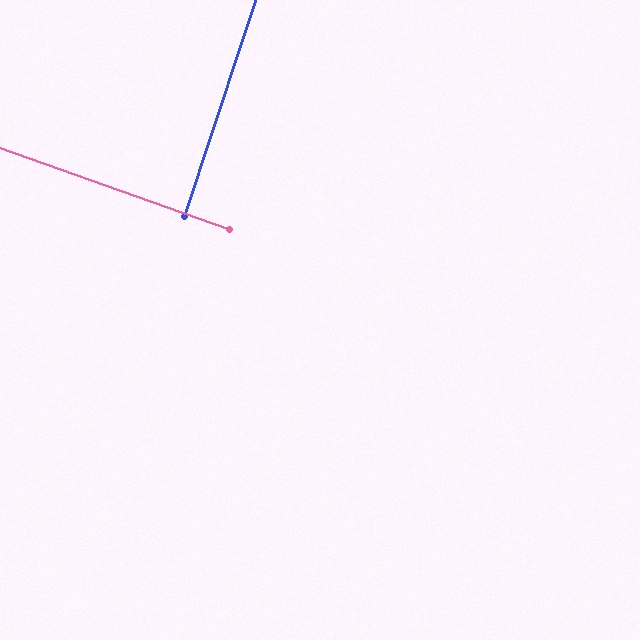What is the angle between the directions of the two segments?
Approximately 89 degrees.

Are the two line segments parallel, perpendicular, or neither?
Perpendicular — they meet at approximately 89°.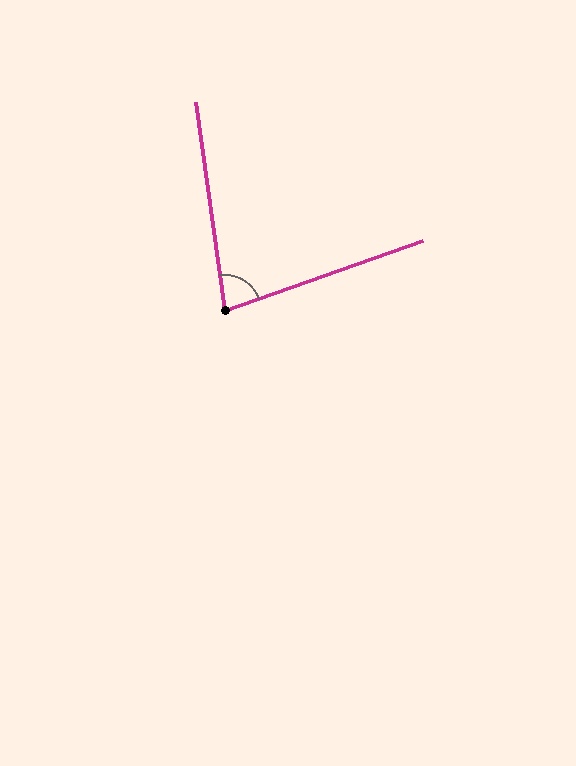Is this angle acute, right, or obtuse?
It is acute.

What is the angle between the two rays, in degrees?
Approximately 78 degrees.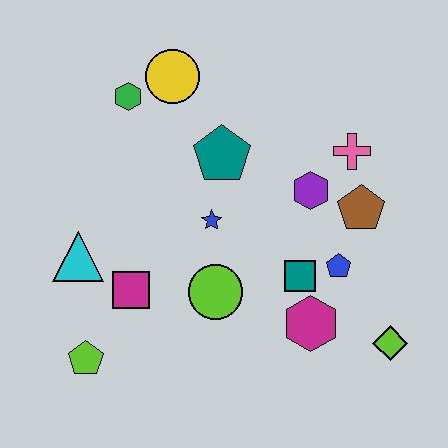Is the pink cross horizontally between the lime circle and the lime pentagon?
No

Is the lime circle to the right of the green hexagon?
Yes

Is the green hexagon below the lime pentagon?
No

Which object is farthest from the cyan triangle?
The lime diamond is farthest from the cyan triangle.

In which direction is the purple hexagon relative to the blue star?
The purple hexagon is to the right of the blue star.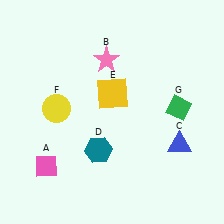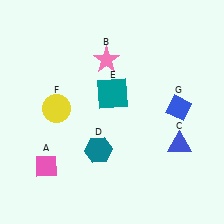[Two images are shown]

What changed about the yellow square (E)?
In Image 1, E is yellow. In Image 2, it changed to teal.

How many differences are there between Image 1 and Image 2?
There are 2 differences between the two images.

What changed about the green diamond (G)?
In Image 1, G is green. In Image 2, it changed to blue.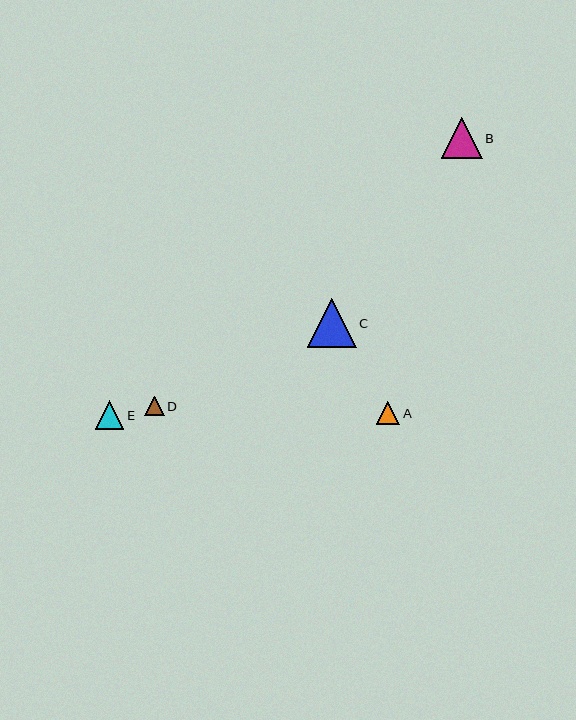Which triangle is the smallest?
Triangle D is the smallest with a size of approximately 19 pixels.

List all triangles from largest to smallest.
From largest to smallest: C, B, E, A, D.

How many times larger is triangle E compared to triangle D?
Triangle E is approximately 1.5 times the size of triangle D.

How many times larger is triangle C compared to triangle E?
Triangle C is approximately 1.7 times the size of triangle E.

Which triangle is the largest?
Triangle C is the largest with a size of approximately 48 pixels.